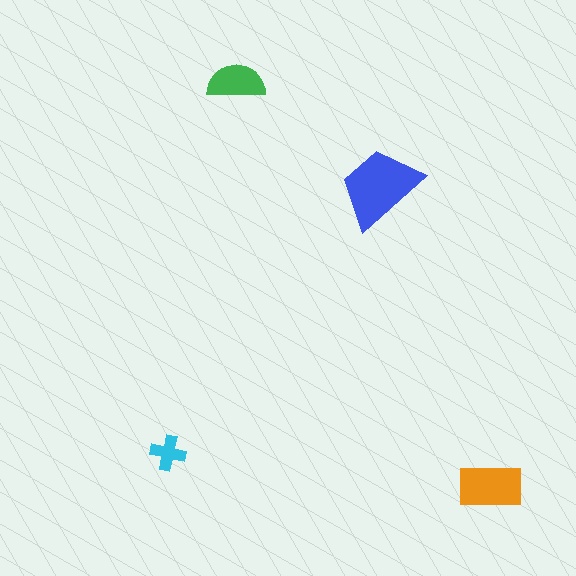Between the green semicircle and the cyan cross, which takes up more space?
The green semicircle.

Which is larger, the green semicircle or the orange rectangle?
The orange rectangle.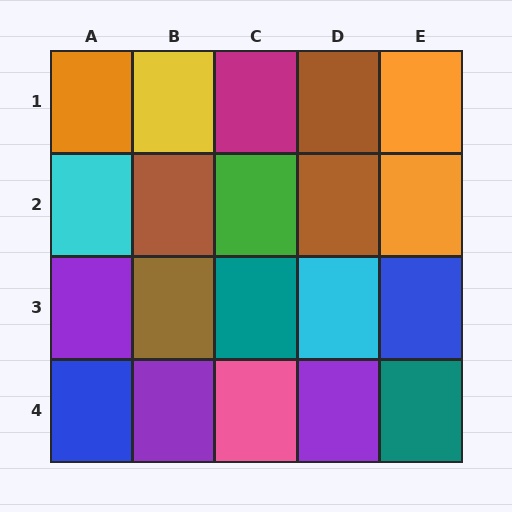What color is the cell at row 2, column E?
Orange.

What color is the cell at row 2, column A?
Cyan.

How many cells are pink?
1 cell is pink.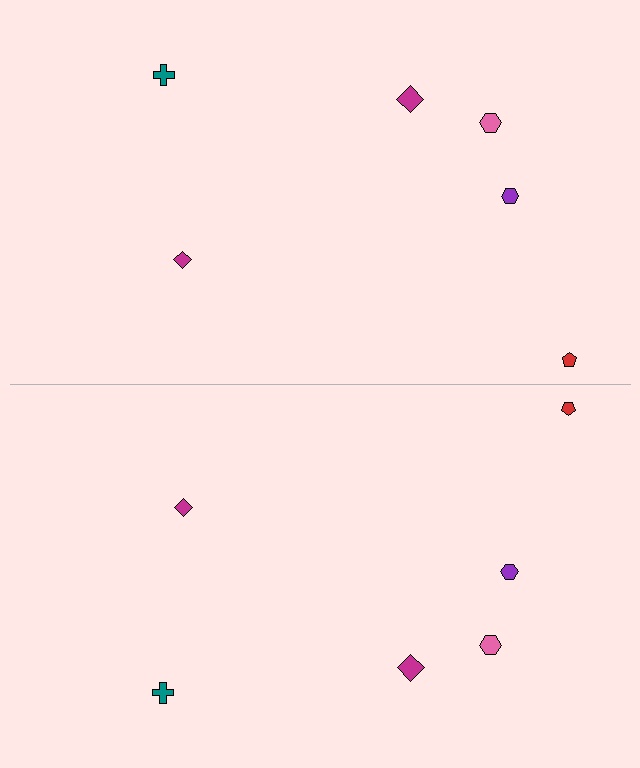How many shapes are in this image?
There are 12 shapes in this image.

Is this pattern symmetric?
Yes, this pattern has bilateral (reflection) symmetry.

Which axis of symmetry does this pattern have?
The pattern has a horizontal axis of symmetry running through the center of the image.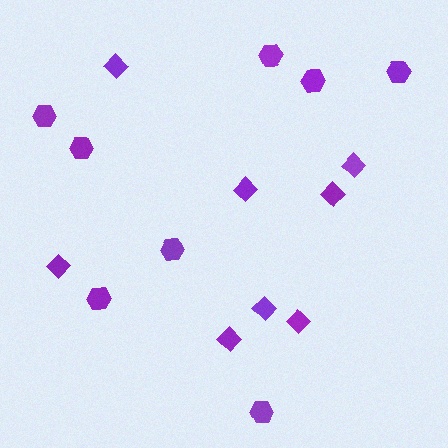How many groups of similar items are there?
There are 2 groups: one group of hexagons (8) and one group of diamonds (8).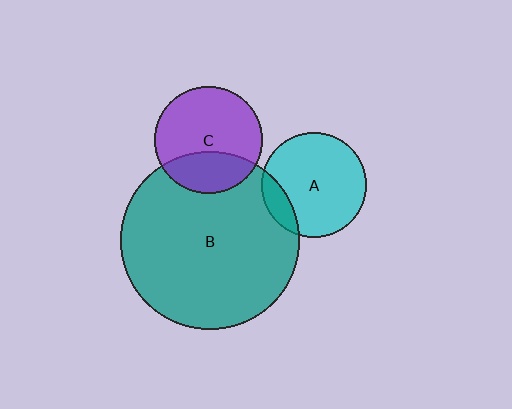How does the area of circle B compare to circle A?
Approximately 2.9 times.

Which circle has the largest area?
Circle B (teal).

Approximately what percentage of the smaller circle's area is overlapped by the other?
Approximately 15%.